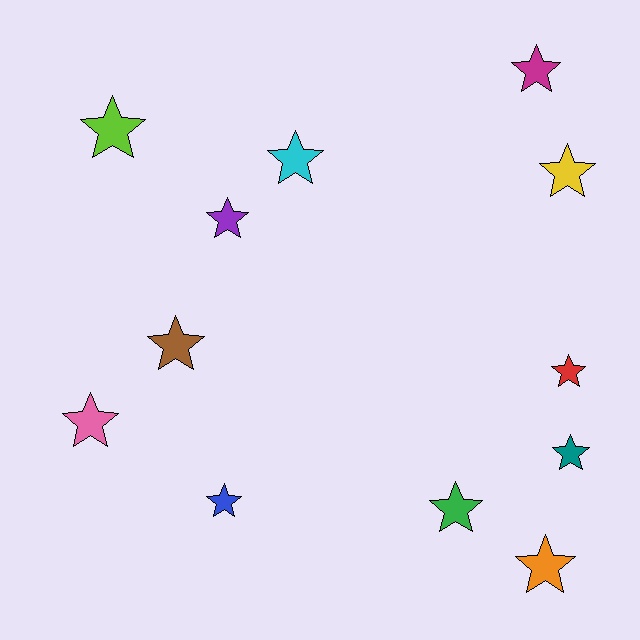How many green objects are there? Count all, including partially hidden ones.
There is 1 green object.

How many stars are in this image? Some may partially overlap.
There are 12 stars.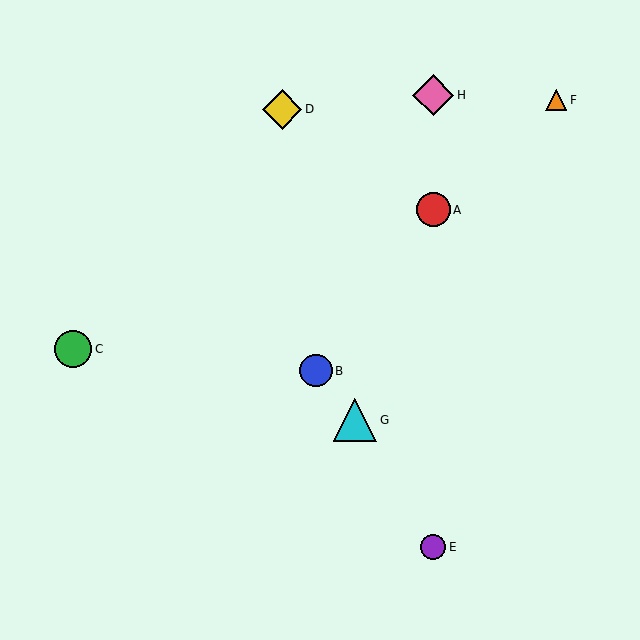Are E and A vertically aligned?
Yes, both are at x≈433.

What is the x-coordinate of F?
Object F is at x≈556.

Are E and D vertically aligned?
No, E is at x≈433 and D is at x≈282.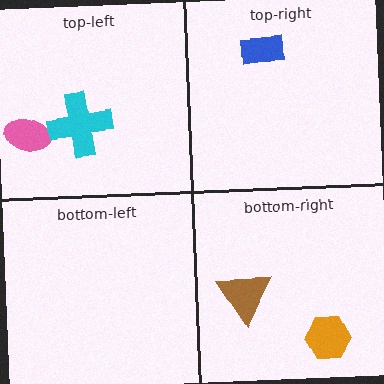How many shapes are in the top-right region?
1.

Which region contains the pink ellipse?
The top-left region.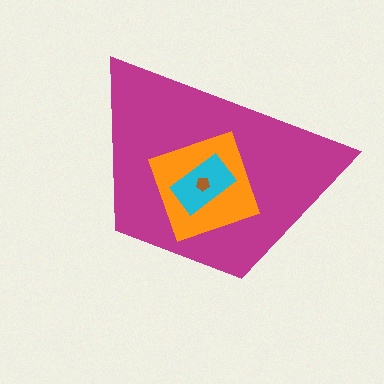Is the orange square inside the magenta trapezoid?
Yes.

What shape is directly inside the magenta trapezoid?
The orange square.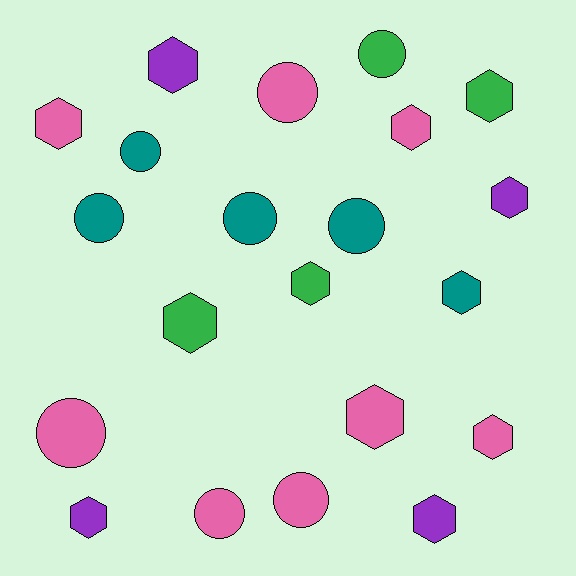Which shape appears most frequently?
Hexagon, with 12 objects.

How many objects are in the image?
There are 21 objects.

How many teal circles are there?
There are 4 teal circles.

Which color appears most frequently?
Pink, with 8 objects.